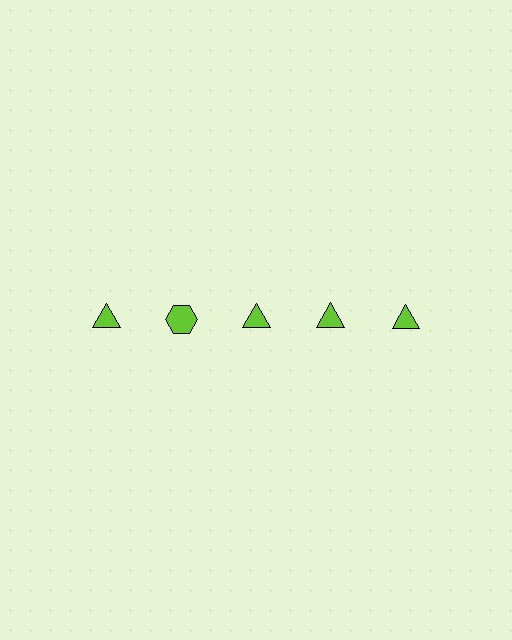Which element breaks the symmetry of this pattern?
The lime hexagon in the top row, second from left column breaks the symmetry. All other shapes are lime triangles.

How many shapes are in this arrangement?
There are 5 shapes arranged in a grid pattern.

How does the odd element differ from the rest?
It has a different shape: hexagon instead of triangle.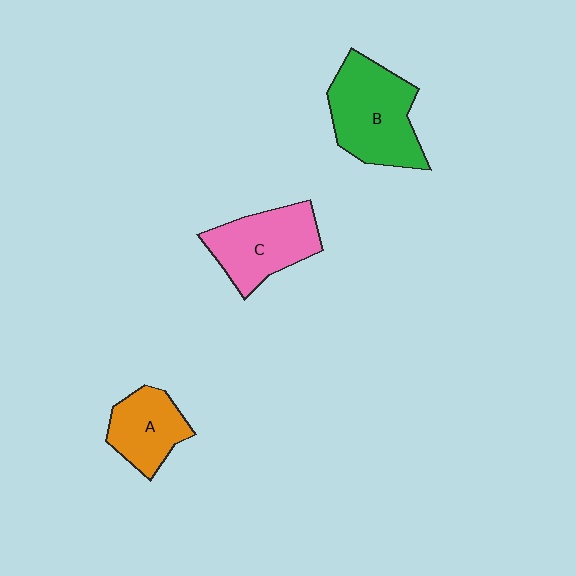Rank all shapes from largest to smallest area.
From largest to smallest: B (green), C (pink), A (orange).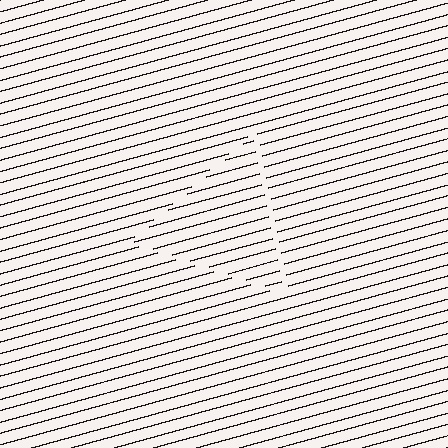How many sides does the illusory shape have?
3 sides — the line-ends trace a triangle.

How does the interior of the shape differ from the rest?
The interior of the shape contains the same grating, shifted by half a period — the contour is defined by the phase discontinuity where line-ends from the inner and outer gratings abut.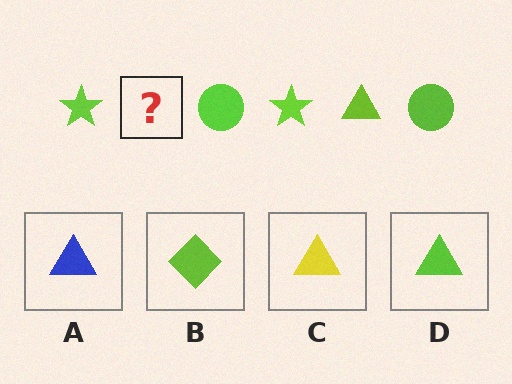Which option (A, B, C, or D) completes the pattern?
D.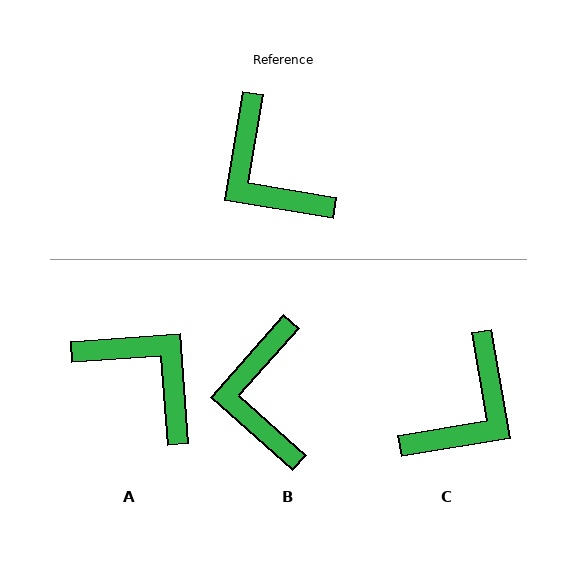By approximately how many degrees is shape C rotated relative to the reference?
Approximately 109 degrees counter-clockwise.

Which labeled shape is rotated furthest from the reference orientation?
A, about 167 degrees away.